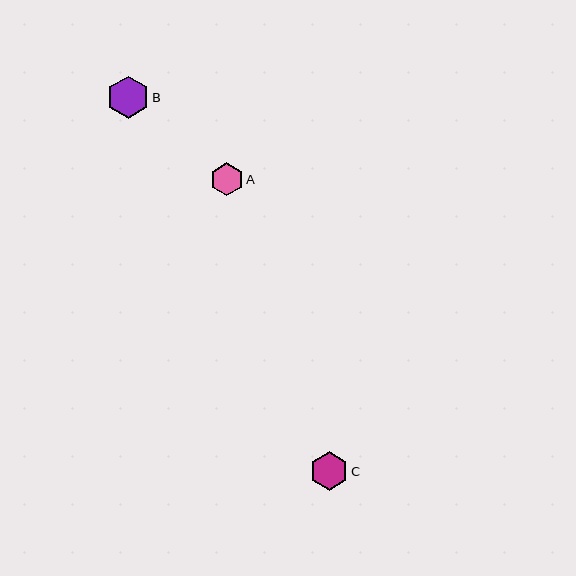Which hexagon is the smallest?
Hexagon A is the smallest with a size of approximately 33 pixels.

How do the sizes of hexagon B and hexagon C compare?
Hexagon B and hexagon C are approximately the same size.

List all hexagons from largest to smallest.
From largest to smallest: B, C, A.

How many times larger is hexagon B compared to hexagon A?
Hexagon B is approximately 1.3 times the size of hexagon A.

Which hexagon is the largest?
Hexagon B is the largest with a size of approximately 42 pixels.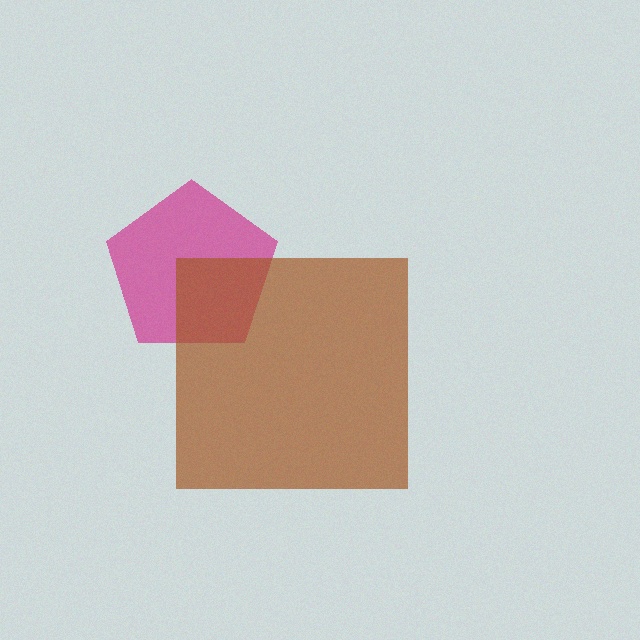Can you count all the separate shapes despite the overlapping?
Yes, there are 2 separate shapes.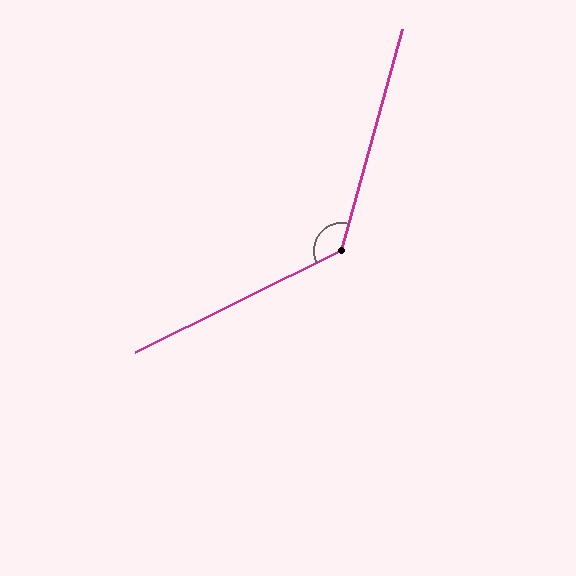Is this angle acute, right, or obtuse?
It is obtuse.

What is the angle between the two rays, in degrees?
Approximately 132 degrees.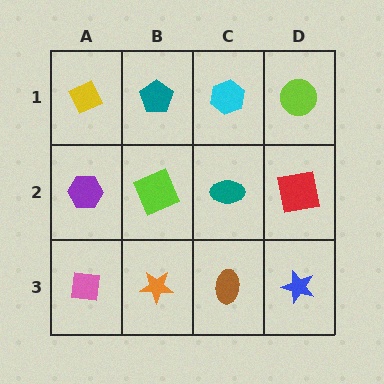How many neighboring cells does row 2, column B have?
4.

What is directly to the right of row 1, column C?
A lime circle.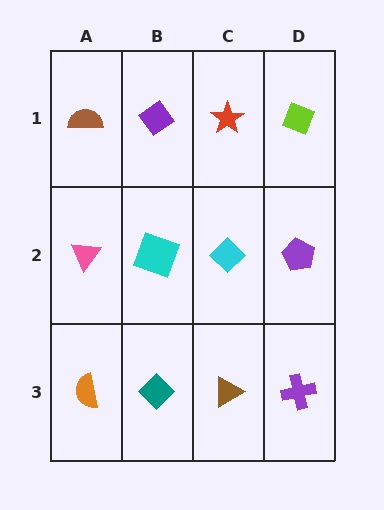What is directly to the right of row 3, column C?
A purple cross.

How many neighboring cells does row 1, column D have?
2.